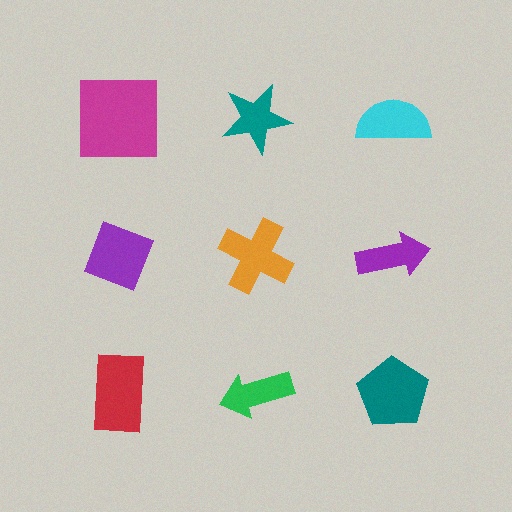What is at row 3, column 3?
A teal pentagon.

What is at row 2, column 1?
A purple diamond.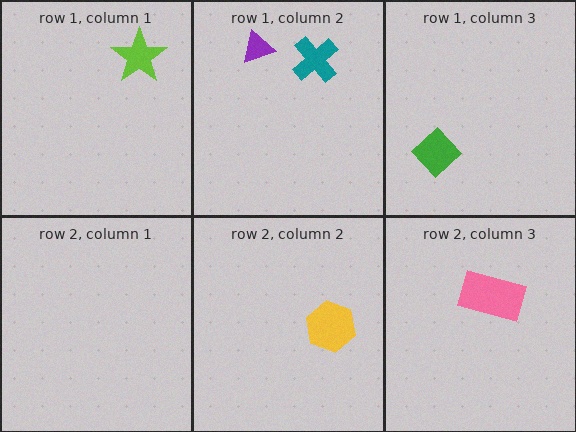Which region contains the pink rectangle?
The row 2, column 3 region.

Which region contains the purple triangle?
The row 1, column 2 region.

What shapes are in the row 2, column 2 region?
The yellow hexagon.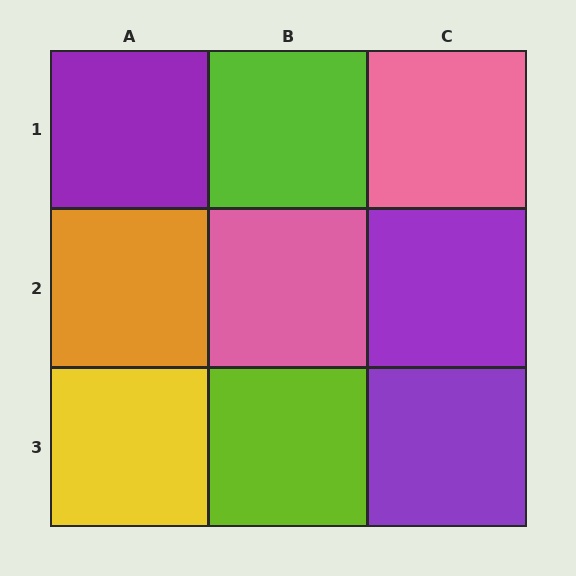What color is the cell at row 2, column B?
Pink.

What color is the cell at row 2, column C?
Purple.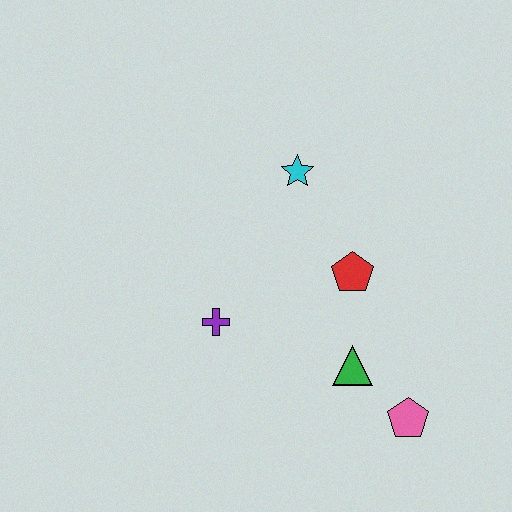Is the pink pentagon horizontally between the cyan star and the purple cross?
No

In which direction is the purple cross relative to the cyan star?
The purple cross is below the cyan star.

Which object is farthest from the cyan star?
The pink pentagon is farthest from the cyan star.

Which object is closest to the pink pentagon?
The green triangle is closest to the pink pentagon.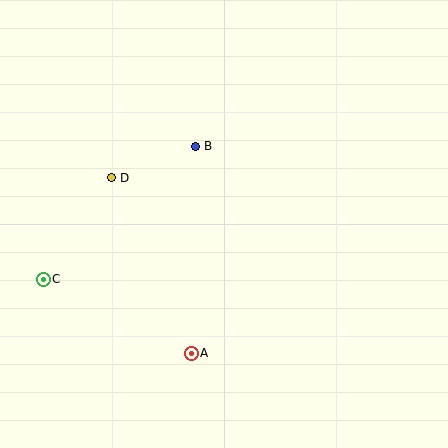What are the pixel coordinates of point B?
Point B is at (195, 146).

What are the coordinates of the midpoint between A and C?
The midpoint between A and C is at (117, 316).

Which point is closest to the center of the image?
Point B at (195, 146) is closest to the center.